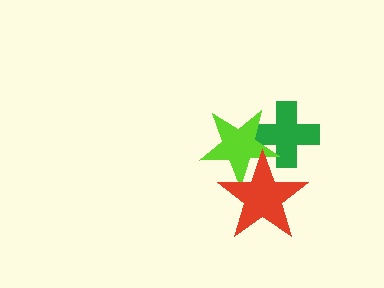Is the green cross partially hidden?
Yes, it is partially covered by another shape.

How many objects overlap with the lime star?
2 objects overlap with the lime star.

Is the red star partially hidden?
No, no other shape covers it.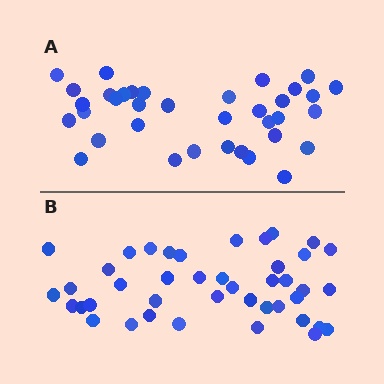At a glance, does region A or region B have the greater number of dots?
Region B (the bottom region) has more dots.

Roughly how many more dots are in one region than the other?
Region B has about 6 more dots than region A.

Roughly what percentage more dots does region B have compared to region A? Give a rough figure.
About 15% more.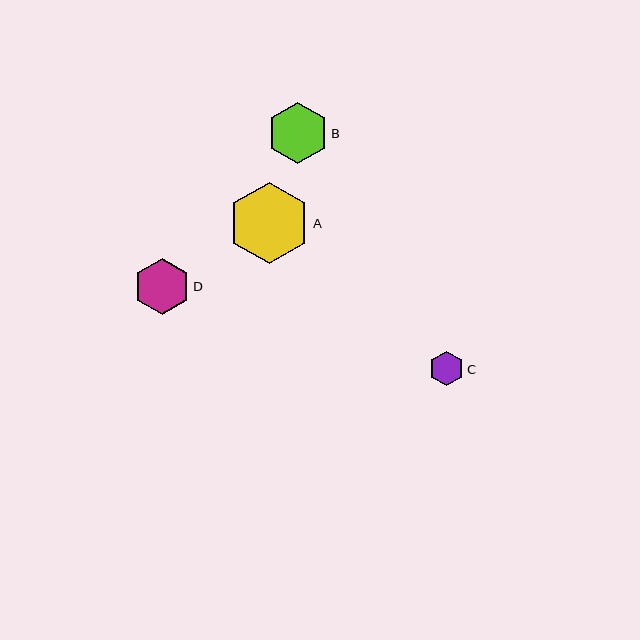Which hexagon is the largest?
Hexagon A is the largest with a size of approximately 82 pixels.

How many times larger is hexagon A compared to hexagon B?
Hexagon A is approximately 1.3 times the size of hexagon B.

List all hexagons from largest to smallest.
From largest to smallest: A, B, D, C.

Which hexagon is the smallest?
Hexagon C is the smallest with a size of approximately 35 pixels.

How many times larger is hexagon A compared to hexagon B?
Hexagon A is approximately 1.3 times the size of hexagon B.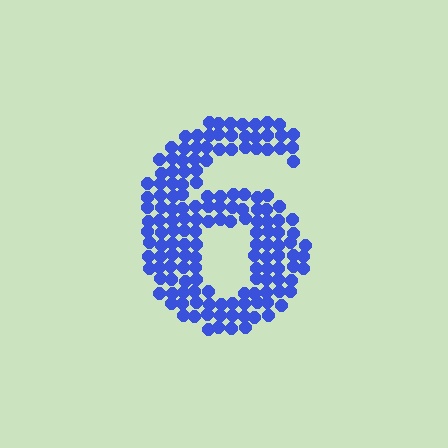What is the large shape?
The large shape is the digit 6.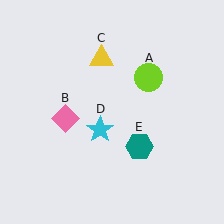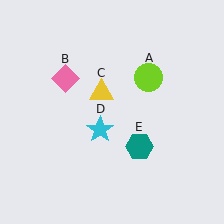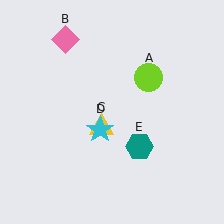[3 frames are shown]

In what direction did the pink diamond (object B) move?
The pink diamond (object B) moved up.